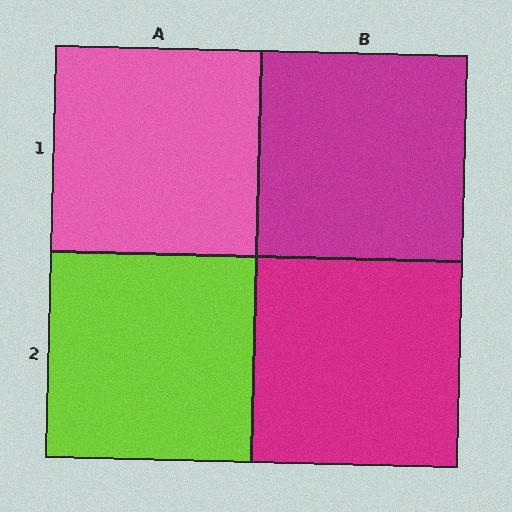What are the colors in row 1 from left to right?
Pink, magenta.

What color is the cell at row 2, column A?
Lime.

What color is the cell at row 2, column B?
Magenta.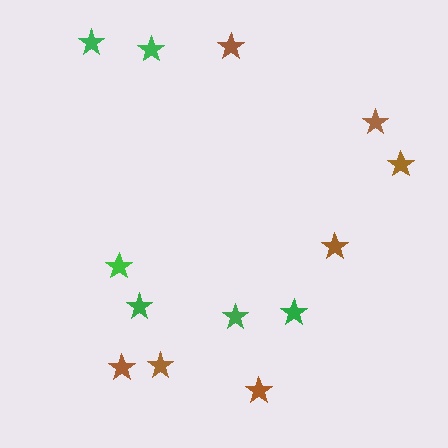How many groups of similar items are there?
There are 2 groups: one group of green stars (6) and one group of brown stars (7).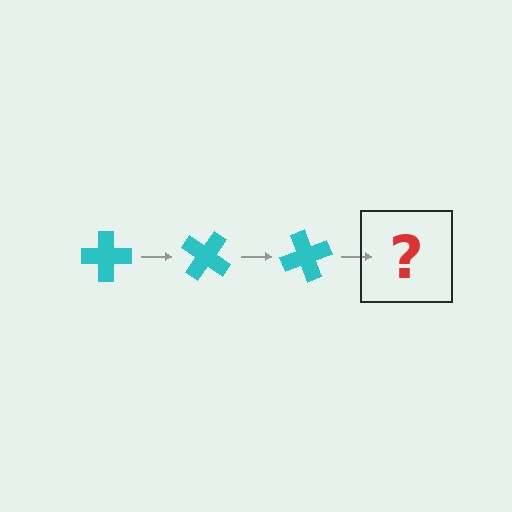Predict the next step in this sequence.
The next step is a cyan cross rotated 105 degrees.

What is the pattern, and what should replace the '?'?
The pattern is that the cross rotates 35 degrees each step. The '?' should be a cyan cross rotated 105 degrees.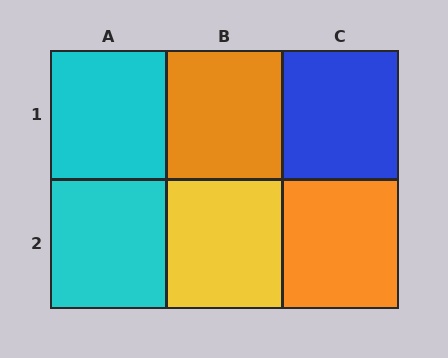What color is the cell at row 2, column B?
Yellow.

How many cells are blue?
1 cell is blue.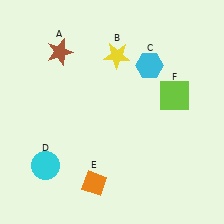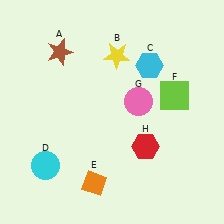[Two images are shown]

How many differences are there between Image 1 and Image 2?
There are 2 differences between the two images.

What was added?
A pink circle (G), a red hexagon (H) were added in Image 2.